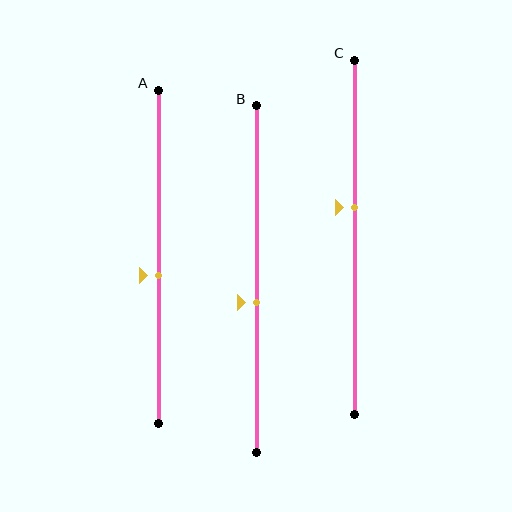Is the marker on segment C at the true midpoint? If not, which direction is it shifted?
No, the marker on segment C is shifted upward by about 8% of the segment length.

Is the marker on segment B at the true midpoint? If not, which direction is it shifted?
No, the marker on segment B is shifted downward by about 7% of the segment length.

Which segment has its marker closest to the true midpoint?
Segment A has its marker closest to the true midpoint.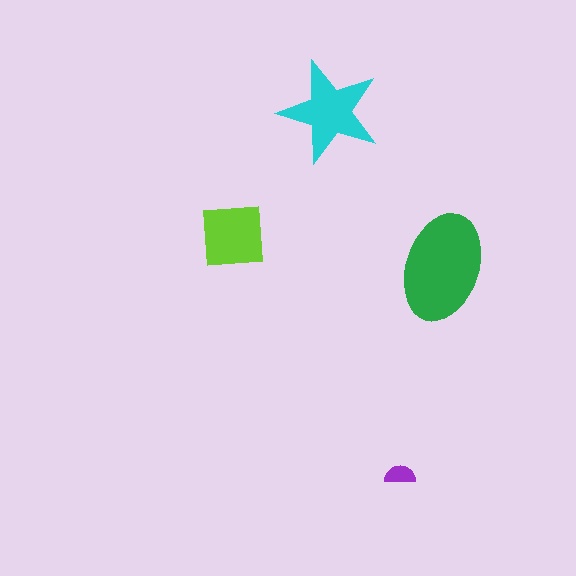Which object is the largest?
The green ellipse.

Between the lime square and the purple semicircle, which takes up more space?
The lime square.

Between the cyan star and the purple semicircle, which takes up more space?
The cyan star.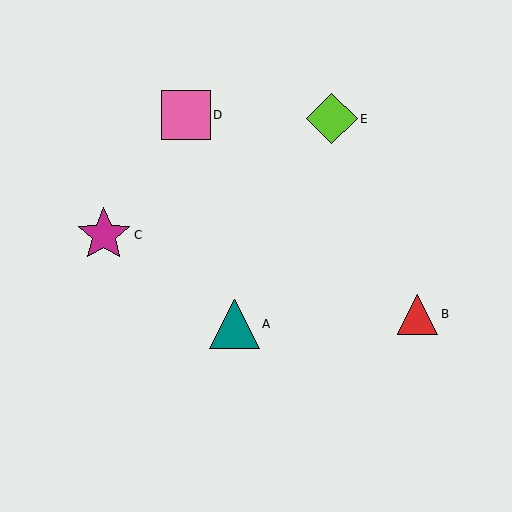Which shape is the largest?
The magenta star (labeled C) is the largest.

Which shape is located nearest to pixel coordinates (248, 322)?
The teal triangle (labeled A) at (234, 324) is nearest to that location.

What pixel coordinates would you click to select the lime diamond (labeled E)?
Click at (332, 119) to select the lime diamond E.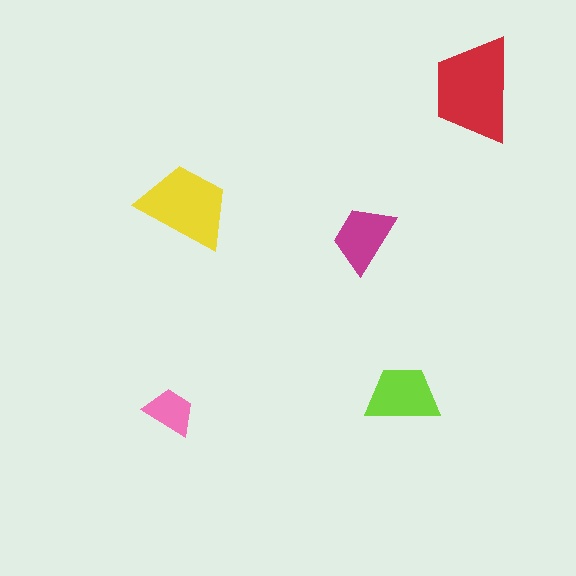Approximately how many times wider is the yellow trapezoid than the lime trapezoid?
About 1.5 times wider.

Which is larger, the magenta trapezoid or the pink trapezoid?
The magenta one.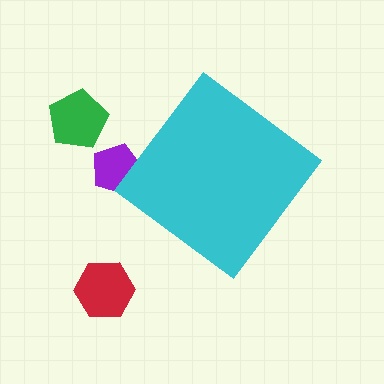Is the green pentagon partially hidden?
No, the green pentagon is fully visible.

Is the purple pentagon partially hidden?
Yes, the purple pentagon is partially hidden behind the cyan diamond.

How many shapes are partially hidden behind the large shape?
1 shape is partially hidden.